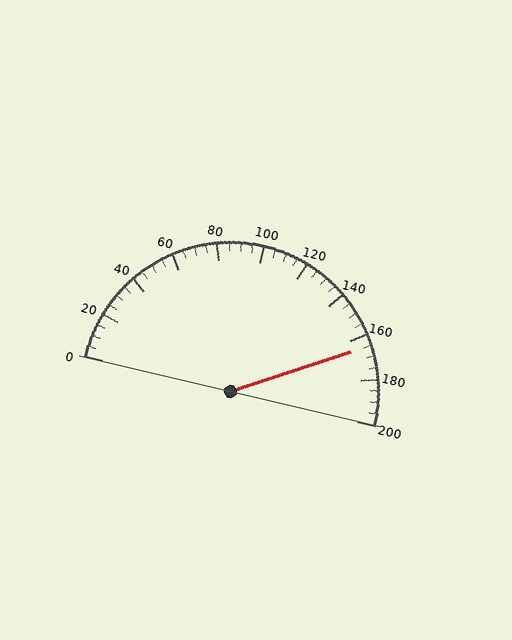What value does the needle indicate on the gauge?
The needle indicates approximately 165.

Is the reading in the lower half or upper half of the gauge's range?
The reading is in the upper half of the range (0 to 200).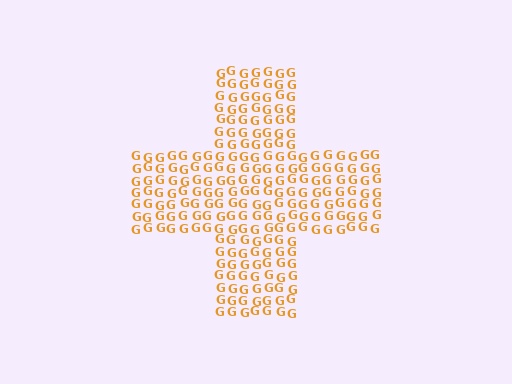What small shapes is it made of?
It is made of small letter G's.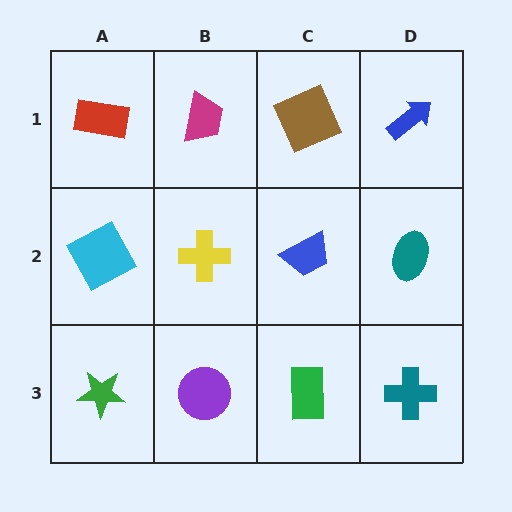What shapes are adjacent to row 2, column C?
A brown square (row 1, column C), a green rectangle (row 3, column C), a yellow cross (row 2, column B), a teal ellipse (row 2, column D).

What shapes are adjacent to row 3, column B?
A yellow cross (row 2, column B), a green star (row 3, column A), a green rectangle (row 3, column C).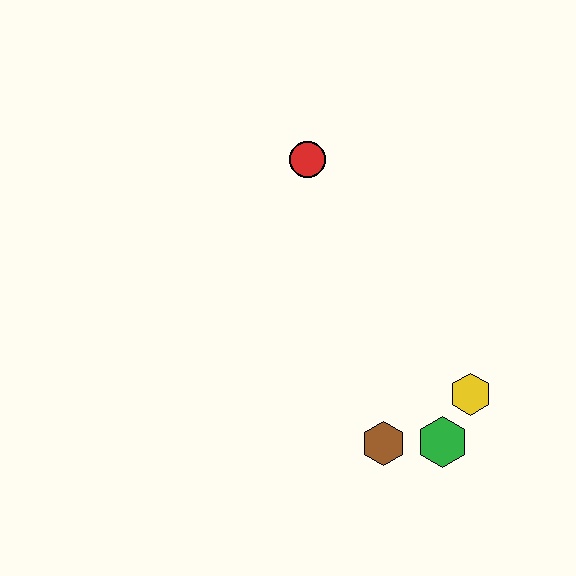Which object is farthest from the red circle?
The green hexagon is farthest from the red circle.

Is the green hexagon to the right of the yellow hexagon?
No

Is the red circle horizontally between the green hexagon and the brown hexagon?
No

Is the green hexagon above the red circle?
No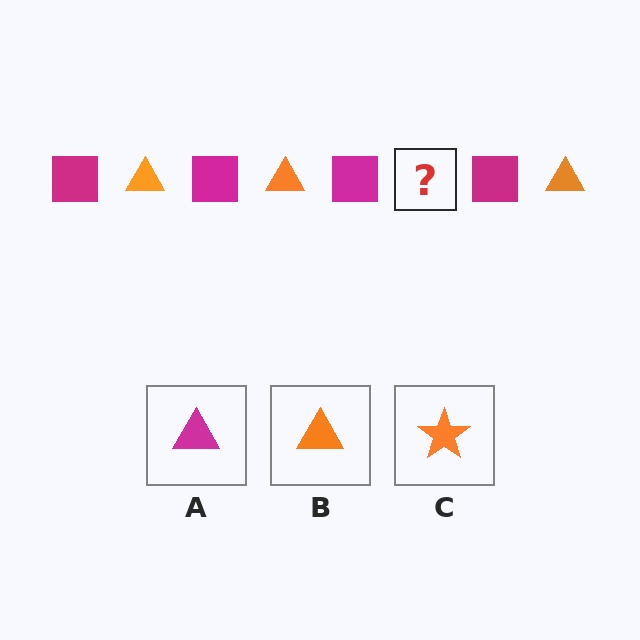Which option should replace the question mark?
Option B.